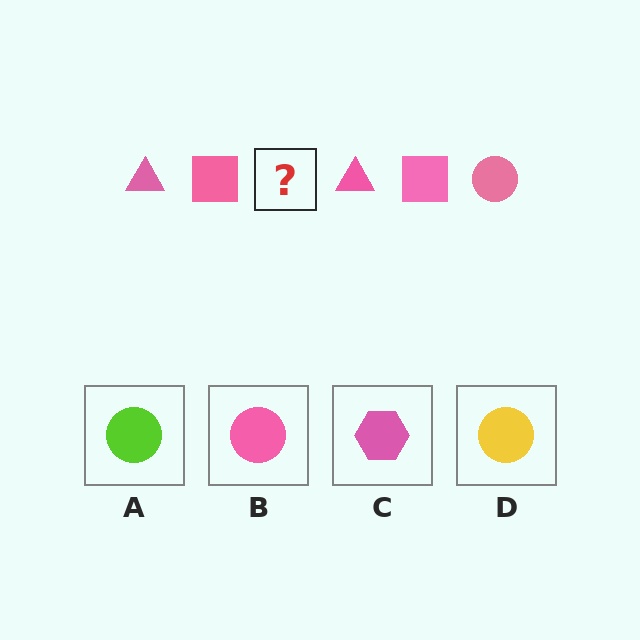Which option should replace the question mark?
Option B.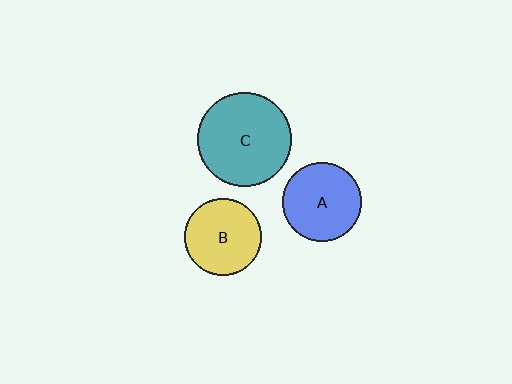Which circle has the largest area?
Circle C (teal).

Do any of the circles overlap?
No, none of the circles overlap.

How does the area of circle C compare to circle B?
Approximately 1.5 times.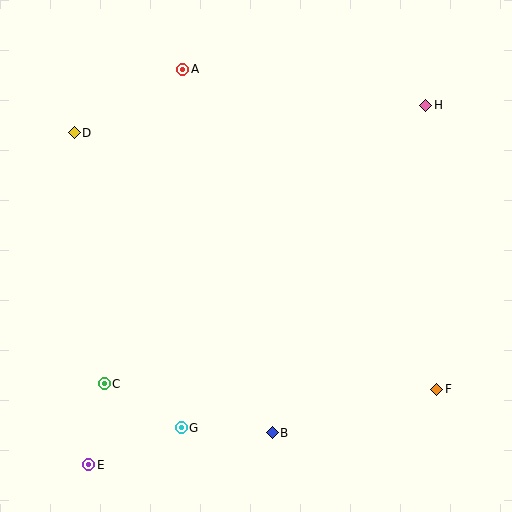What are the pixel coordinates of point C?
Point C is at (104, 384).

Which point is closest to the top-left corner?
Point D is closest to the top-left corner.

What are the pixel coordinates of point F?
Point F is at (437, 389).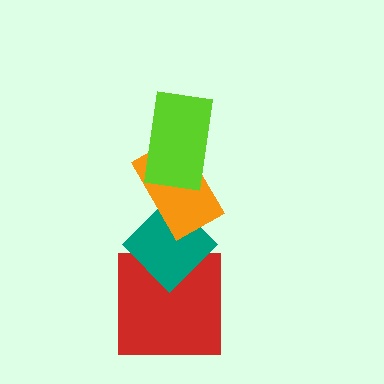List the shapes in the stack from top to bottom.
From top to bottom: the lime rectangle, the orange rectangle, the teal diamond, the red square.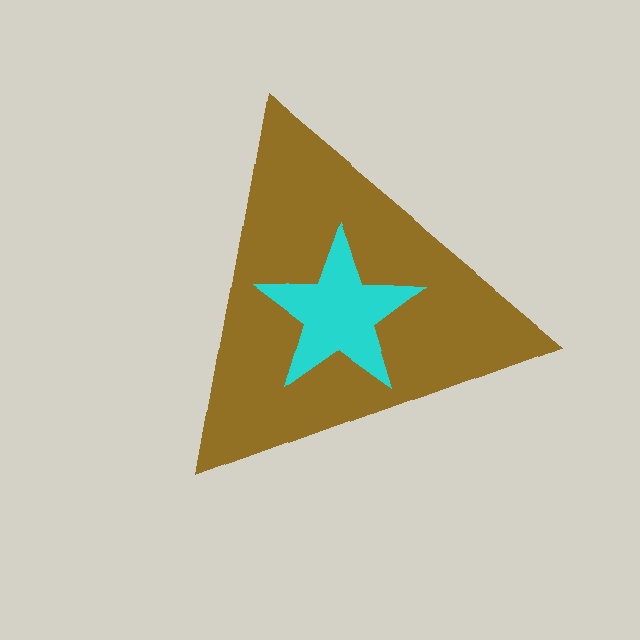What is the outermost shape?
The brown triangle.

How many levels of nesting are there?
2.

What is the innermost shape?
The cyan star.